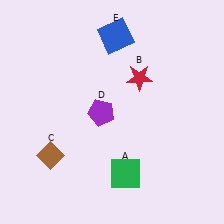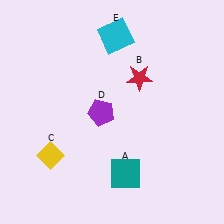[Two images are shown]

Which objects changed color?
A changed from green to teal. C changed from brown to yellow. E changed from blue to cyan.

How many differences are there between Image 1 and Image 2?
There are 3 differences between the two images.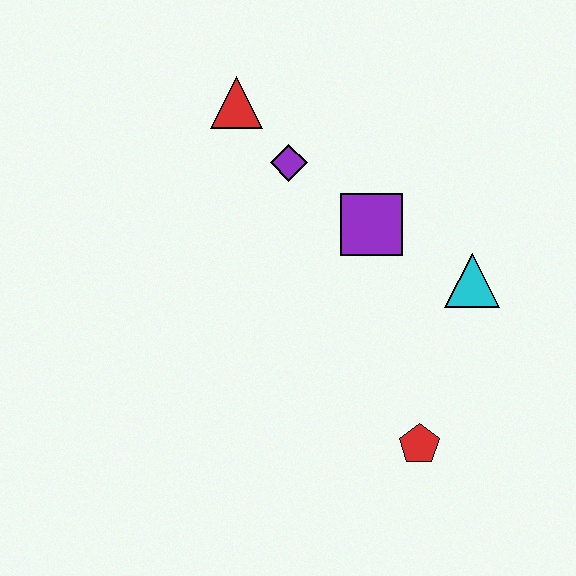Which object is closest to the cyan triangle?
The purple square is closest to the cyan triangle.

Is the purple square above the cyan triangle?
Yes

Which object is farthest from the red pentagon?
The red triangle is farthest from the red pentagon.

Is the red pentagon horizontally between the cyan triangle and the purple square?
Yes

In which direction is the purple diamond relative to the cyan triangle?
The purple diamond is to the left of the cyan triangle.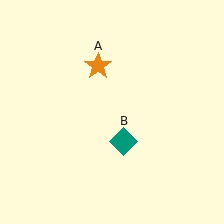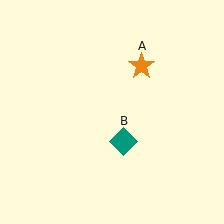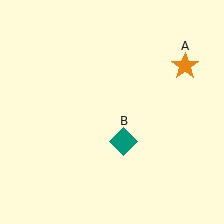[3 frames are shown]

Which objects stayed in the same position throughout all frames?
Teal diamond (object B) remained stationary.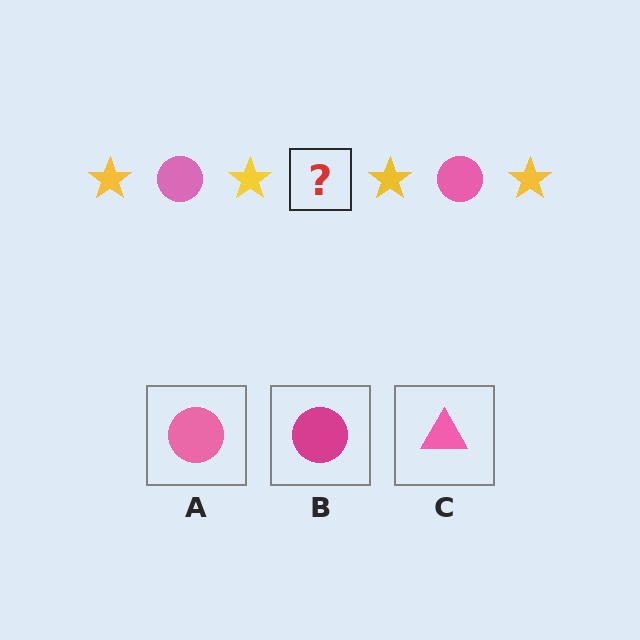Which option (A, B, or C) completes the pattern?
A.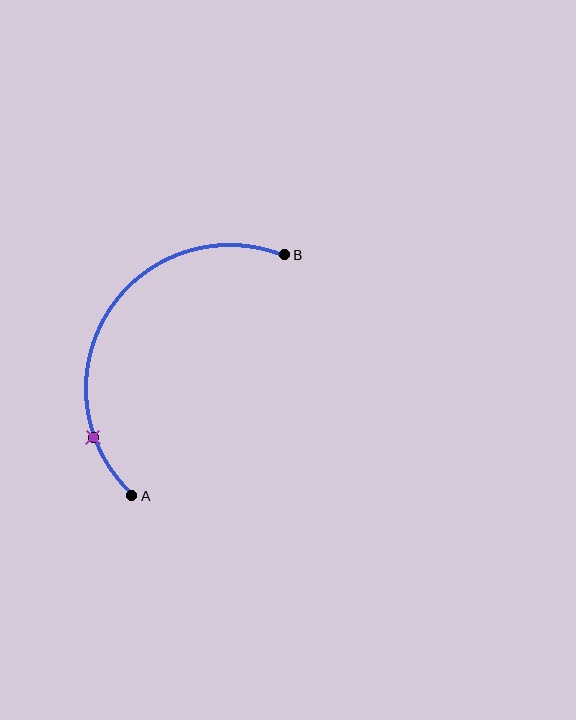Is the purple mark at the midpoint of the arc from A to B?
No. The purple mark lies on the arc but is closer to endpoint A. The arc midpoint would be at the point on the curve equidistant along the arc from both A and B.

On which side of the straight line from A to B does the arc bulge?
The arc bulges to the left of the straight line connecting A and B.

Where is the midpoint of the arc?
The arc midpoint is the point on the curve farthest from the straight line joining A and B. It sits to the left of that line.